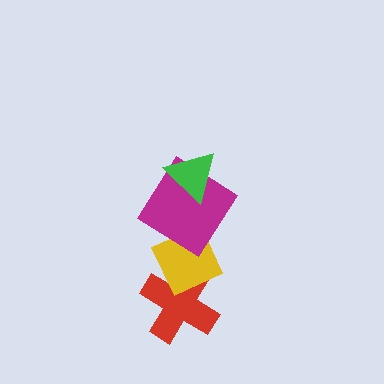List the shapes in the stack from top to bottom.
From top to bottom: the green triangle, the magenta diamond, the yellow diamond, the red cross.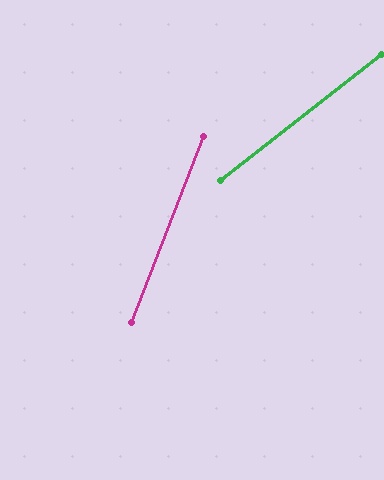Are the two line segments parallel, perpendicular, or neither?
Neither parallel nor perpendicular — they differ by about 31°.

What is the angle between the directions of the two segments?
Approximately 31 degrees.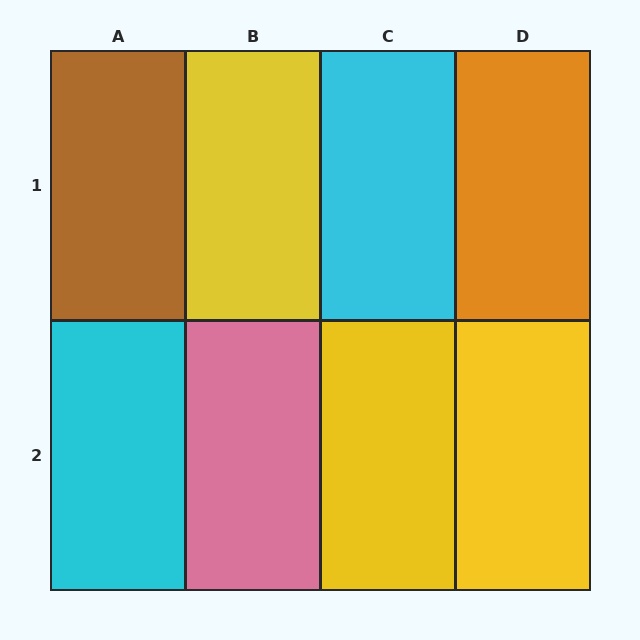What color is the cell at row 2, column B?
Pink.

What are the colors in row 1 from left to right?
Brown, yellow, cyan, orange.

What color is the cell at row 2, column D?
Yellow.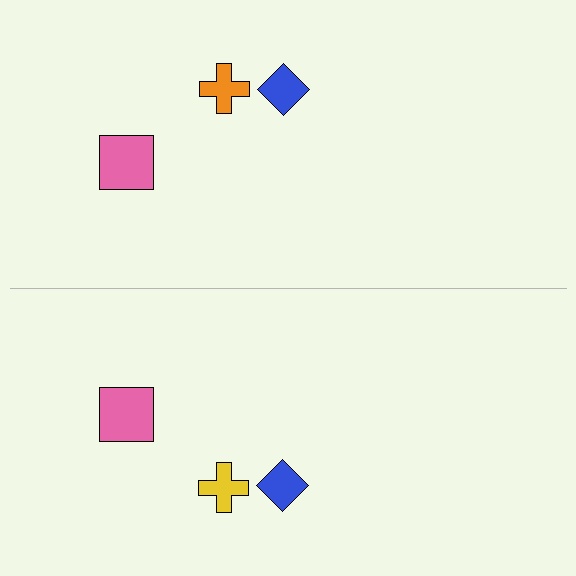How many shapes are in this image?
There are 6 shapes in this image.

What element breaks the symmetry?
The yellow cross on the bottom side breaks the symmetry — its mirror counterpart is orange.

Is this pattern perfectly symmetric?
No, the pattern is not perfectly symmetric. The yellow cross on the bottom side breaks the symmetry — its mirror counterpart is orange.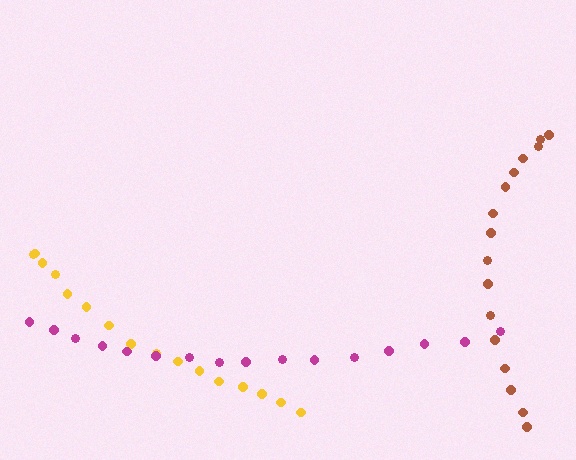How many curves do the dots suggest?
There are 3 distinct paths.